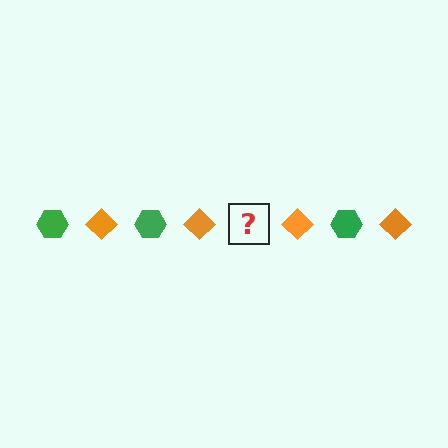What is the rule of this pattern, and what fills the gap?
The rule is that the pattern alternates between green hexagon and orange diamond. The gap should be filled with a green hexagon.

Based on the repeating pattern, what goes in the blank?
The blank should be a green hexagon.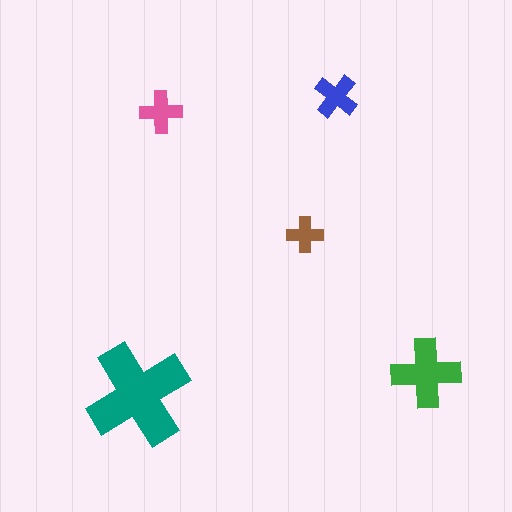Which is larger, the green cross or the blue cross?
The green one.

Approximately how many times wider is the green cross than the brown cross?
About 2 times wider.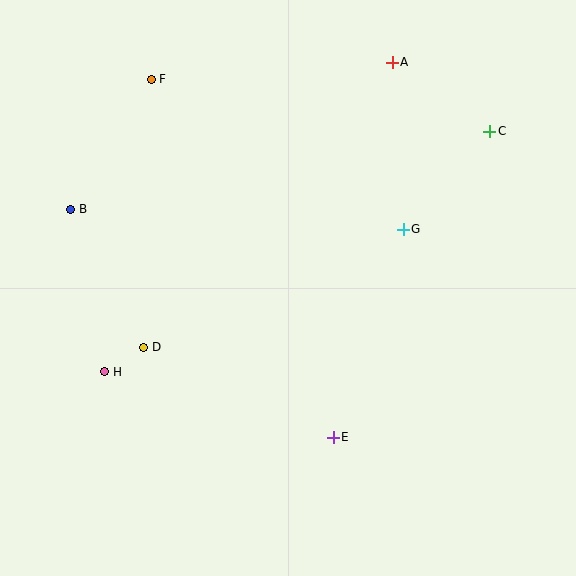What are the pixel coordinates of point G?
Point G is at (403, 229).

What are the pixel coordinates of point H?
Point H is at (105, 372).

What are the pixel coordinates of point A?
Point A is at (392, 62).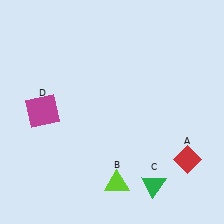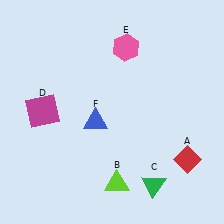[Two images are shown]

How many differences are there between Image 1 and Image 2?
There are 2 differences between the two images.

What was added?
A pink hexagon (E), a blue triangle (F) were added in Image 2.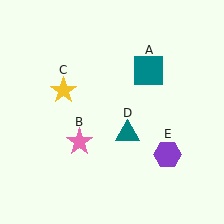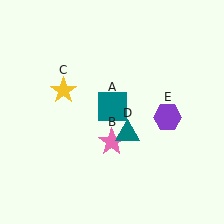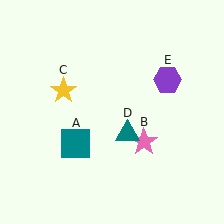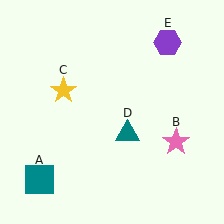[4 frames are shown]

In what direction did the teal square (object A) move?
The teal square (object A) moved down and to the left.